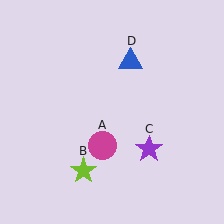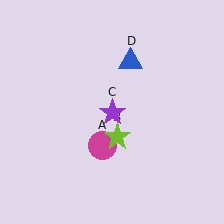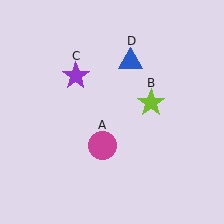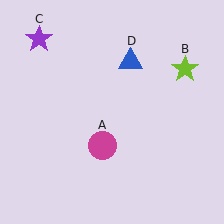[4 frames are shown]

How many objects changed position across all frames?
2 objects changed position: lime star (object B), purple star (object C).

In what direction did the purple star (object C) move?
The purple star (object C) moved up and to the left.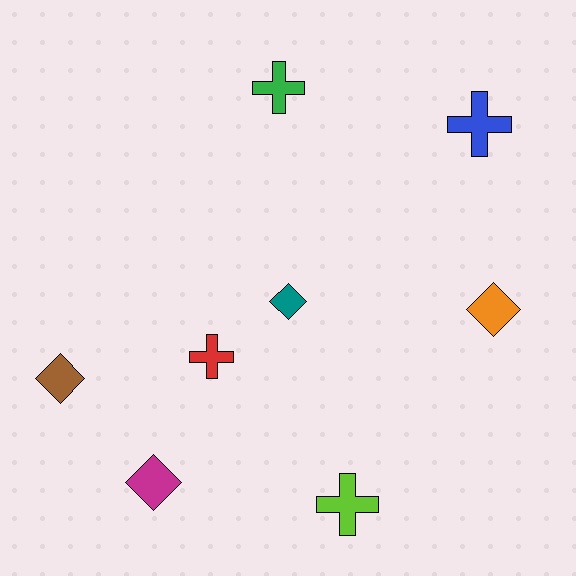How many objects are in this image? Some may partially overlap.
There are 8 objects.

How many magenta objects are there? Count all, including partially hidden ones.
There is 1 magenta object.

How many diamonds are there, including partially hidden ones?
There are 4 diamonds.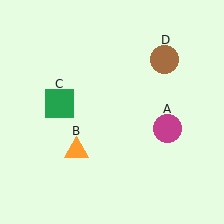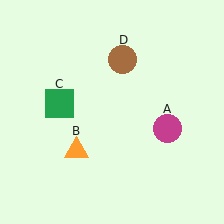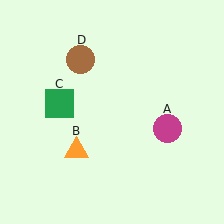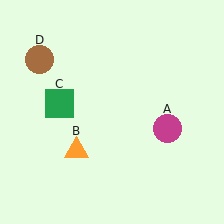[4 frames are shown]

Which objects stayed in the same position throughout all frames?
Magenta circle (object A) and orange triangle (object B) and green square (object C) remained stationary.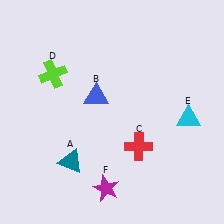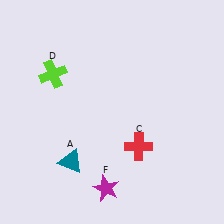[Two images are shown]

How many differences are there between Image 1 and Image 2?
There are 2 differences between the two images.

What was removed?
The cyan triangle (E), the blue triangle (B) were removed in Image 2.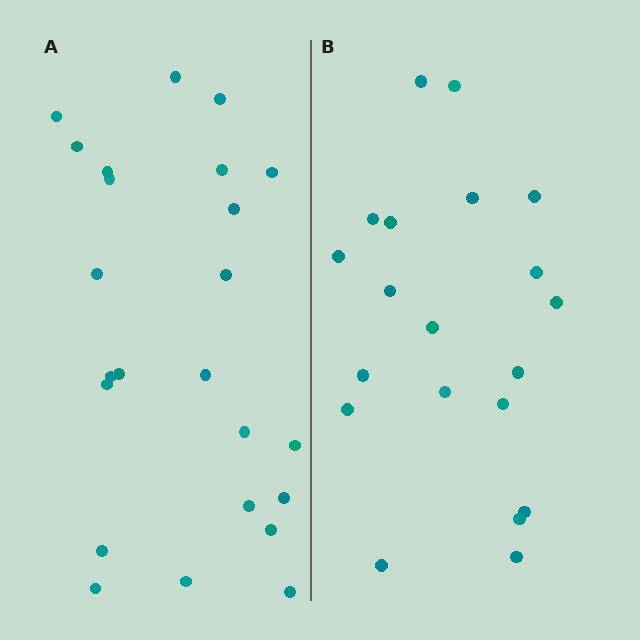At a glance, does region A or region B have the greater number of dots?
Region A (the left region) has more dots.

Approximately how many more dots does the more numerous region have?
Region A has about 4 more dots than region B.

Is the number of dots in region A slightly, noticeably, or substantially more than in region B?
Region A has only slightly more — the two regions are fairly close. The ratio is roughly 1.2 to 1.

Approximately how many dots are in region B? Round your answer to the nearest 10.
About 20 dots.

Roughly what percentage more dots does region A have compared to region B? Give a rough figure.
About 20% more.